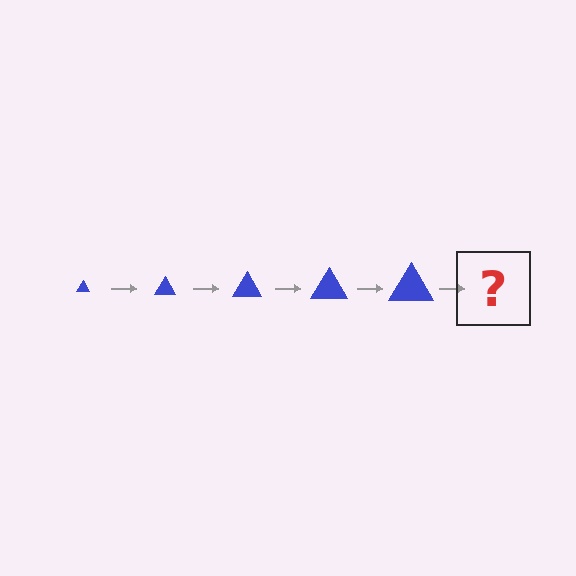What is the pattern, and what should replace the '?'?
The pattern is that the triangle gets progressively larger each step. The '?' should be a blue triangle, larger than the previous one.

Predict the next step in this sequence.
The next step is a blue triangle, larger than the previous one.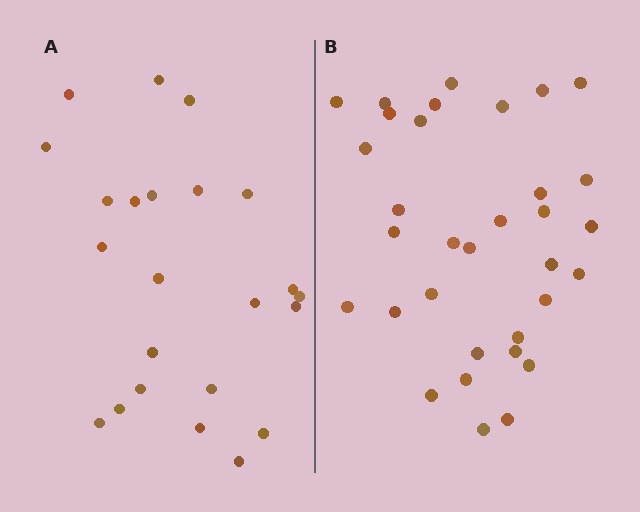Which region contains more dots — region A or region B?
Region B (the right region) has more dots.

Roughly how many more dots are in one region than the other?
Region B has roughly 10 or so more dots than region A.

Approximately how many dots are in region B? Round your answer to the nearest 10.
About 30 dots. (The exact count is 33, which rounds to 30.)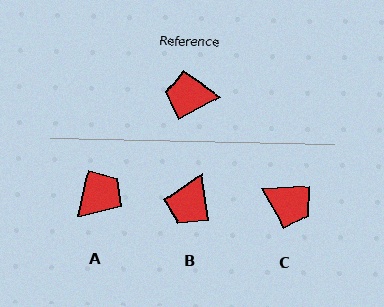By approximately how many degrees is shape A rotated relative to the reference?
Approximately 132 degrees clockwise.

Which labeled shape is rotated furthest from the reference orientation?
C, about 154 degrees away.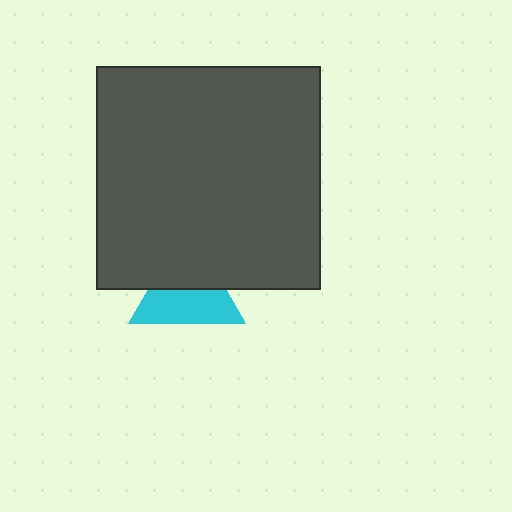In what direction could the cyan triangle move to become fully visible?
The cyan triangle could move down. That would shift it out from behind the dark gray square entirely.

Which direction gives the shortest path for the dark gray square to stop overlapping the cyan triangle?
Moving up gives the shortest separation.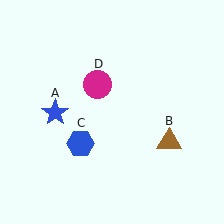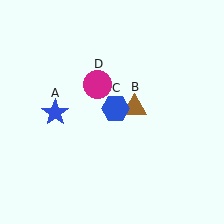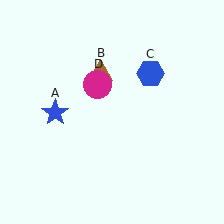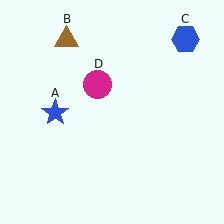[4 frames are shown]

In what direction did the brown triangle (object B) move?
The brown triangle (object B) moved up and to the left.